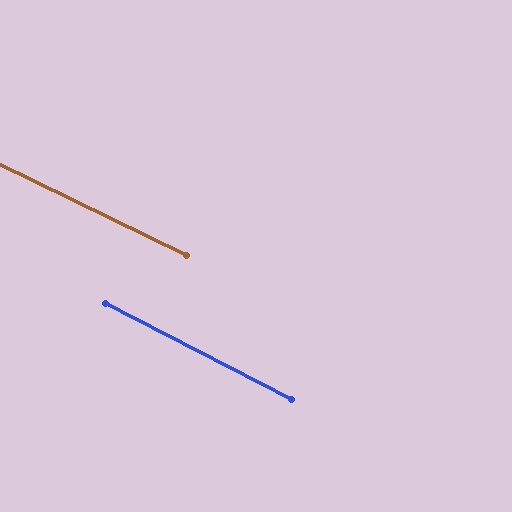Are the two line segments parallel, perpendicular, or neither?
Parallel — their directions differ by only 1.6°.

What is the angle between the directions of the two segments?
Approximately 2 degrees.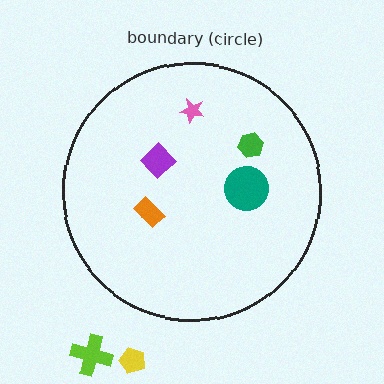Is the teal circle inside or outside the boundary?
Inside.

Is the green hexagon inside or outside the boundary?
Inside.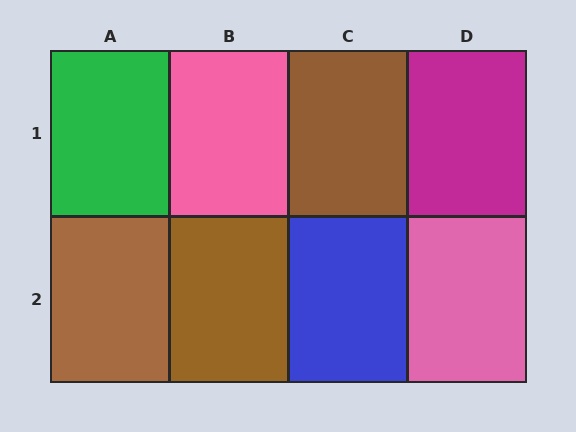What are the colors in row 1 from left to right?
Green, pink, brown, magenta.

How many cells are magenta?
1 cell is magenta.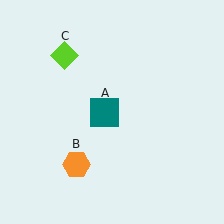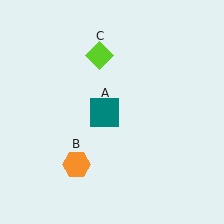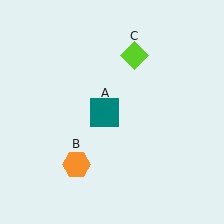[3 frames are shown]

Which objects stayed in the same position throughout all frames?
Teal square (object A) and orange hexagon (object B) remained stationary.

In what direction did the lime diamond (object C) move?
The lime diamond (object C) moved right.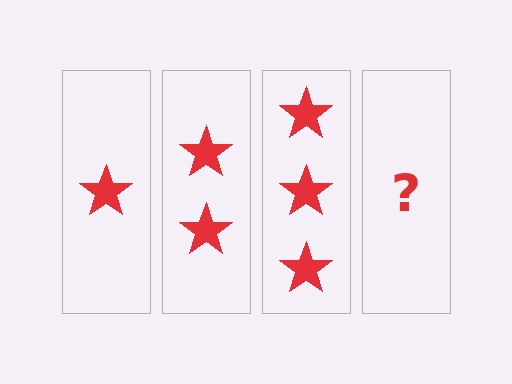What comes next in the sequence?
The next element should be 4 stars.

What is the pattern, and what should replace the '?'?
The pattern is that each step adds one more star. The '?' should be 4 stars.